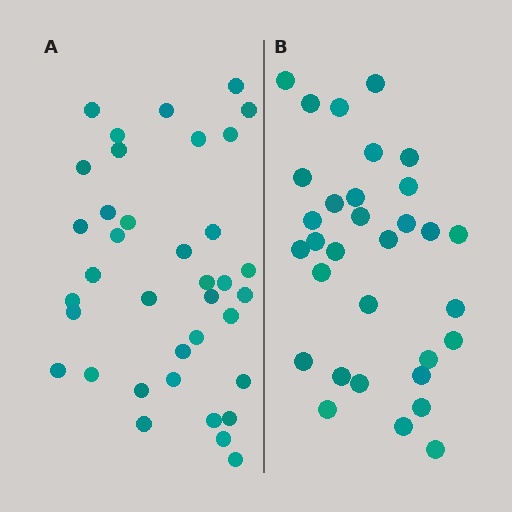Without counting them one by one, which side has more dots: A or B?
Region A (the left region) has more dots.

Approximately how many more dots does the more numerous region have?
Region A has about 5 more dots than region B.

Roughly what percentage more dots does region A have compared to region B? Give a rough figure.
About 15% more.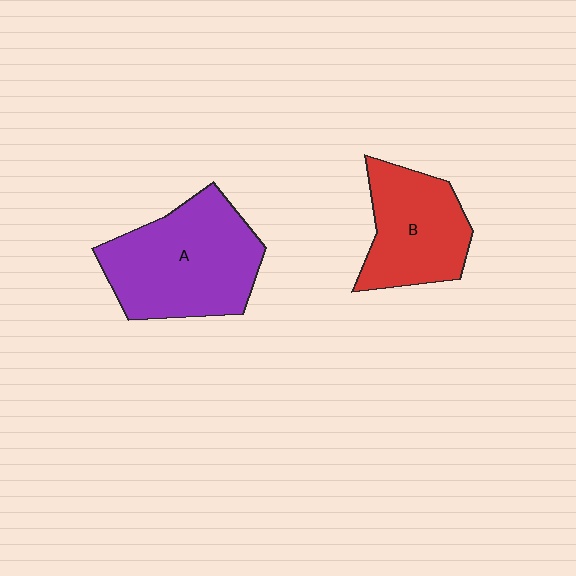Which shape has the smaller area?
Shape B (red).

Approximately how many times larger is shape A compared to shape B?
Approximately 1.4 times.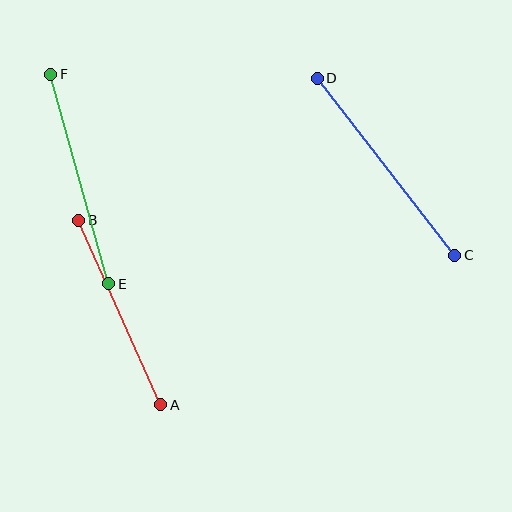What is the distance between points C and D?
The distance is approximately 224 pixels.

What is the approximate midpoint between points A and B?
The midpoint is at approximately (120, 313) pixels.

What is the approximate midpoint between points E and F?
The midpoint is at approximately (80, 179) pixels.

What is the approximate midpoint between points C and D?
The midpoint is at approximately (386, 167) pixels.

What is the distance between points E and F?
The distance is approximately 218 pixels.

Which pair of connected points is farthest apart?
Points C and D are farthest apart.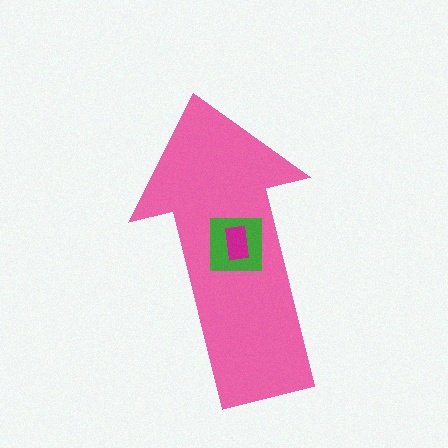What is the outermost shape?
The pink arrow.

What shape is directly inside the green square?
The magenta rectangle.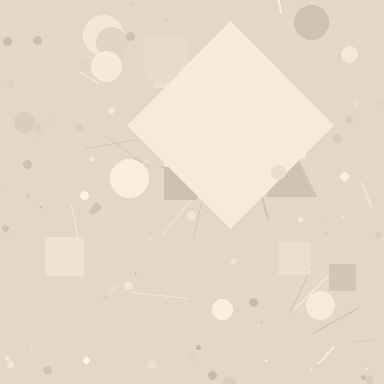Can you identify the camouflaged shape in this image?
The camouflaged shape is a diamond.